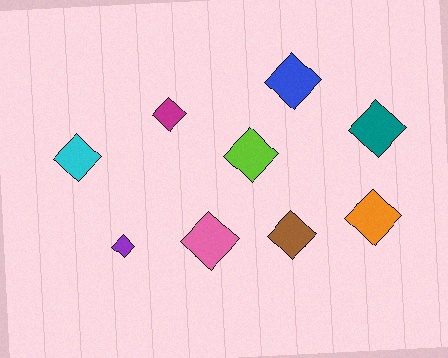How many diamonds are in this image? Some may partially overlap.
There are 9 diamonds.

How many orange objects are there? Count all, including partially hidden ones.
There is 1 orange object.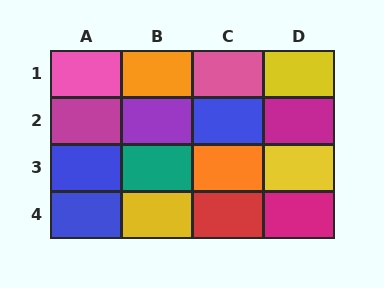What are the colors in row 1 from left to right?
Pink, orange, pink, yellow.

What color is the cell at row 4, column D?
Magenta.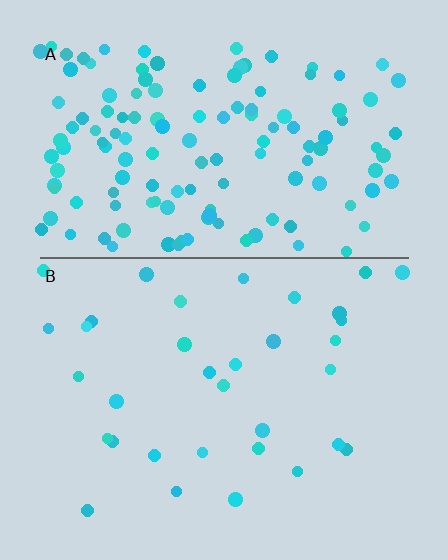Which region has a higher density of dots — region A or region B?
A (the top).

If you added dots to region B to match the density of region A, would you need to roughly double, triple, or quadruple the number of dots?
Approximately quadruple.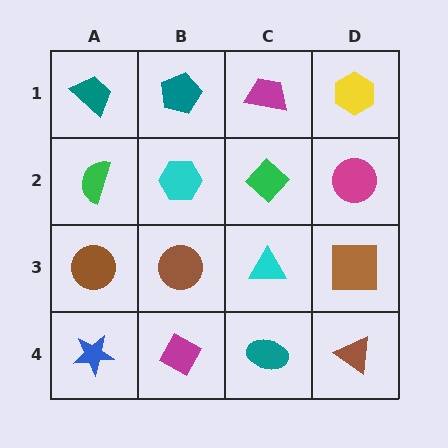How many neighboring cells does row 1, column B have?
3.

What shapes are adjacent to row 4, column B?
A brown circle (row 3, column B), a blue star (row 4, column A), a teal ellipse (row 4, column C).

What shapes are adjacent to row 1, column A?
A green semicircle (row 2, column A), a teal pentagon (row 1, column B).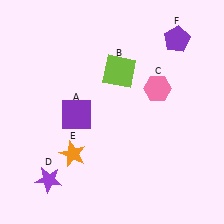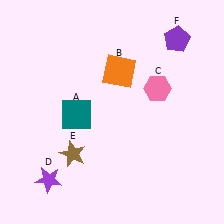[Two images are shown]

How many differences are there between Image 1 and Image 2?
There are 3 differences between the two images.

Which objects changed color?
A changed from purple to teal. B changed from lime to orange. E changed from orange to brown.